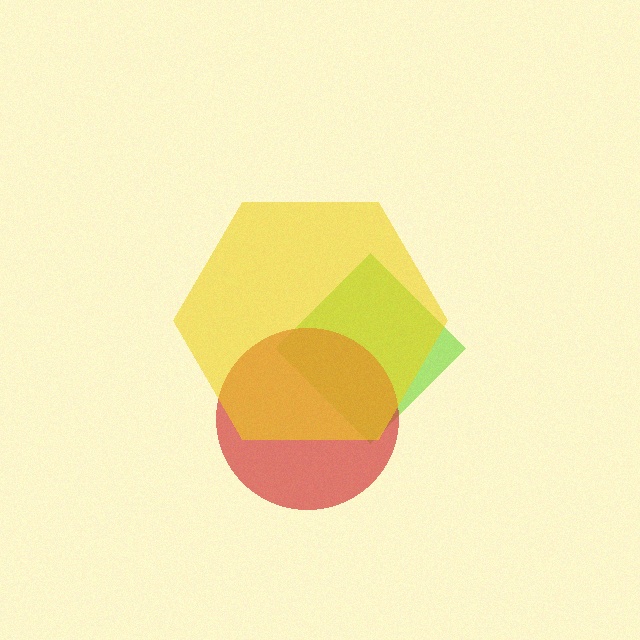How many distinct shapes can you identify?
There are 3 distinct shapes: a lime diamond, a red circle, a yellow hexagon.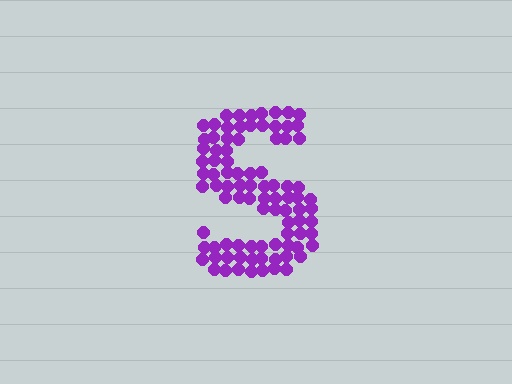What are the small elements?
The small elements are circles.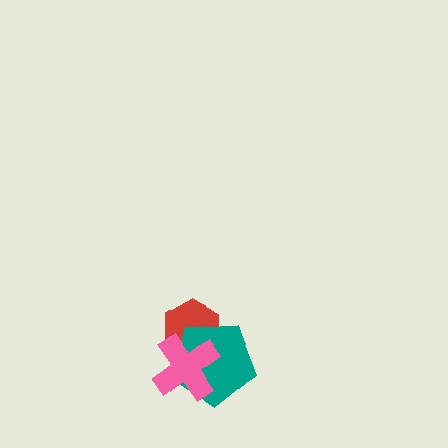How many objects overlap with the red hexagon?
2 objects overlap with the red hexagon.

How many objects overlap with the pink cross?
2 objects overlap with the pink cross.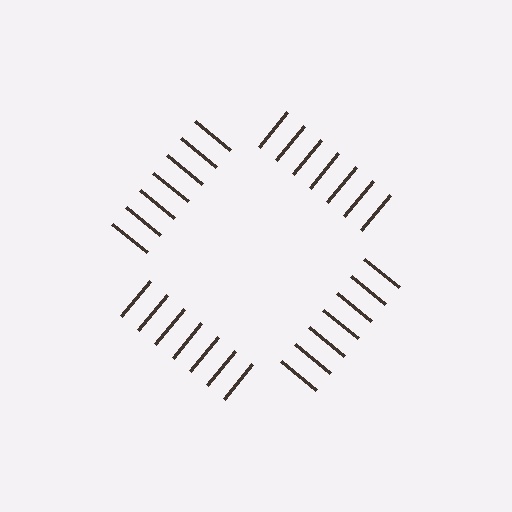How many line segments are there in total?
28 — 7 along each of the 4 edges.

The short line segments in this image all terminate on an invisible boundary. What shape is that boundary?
An illusory square — the line segments terminate on its edges but no continuous stroke is drawn.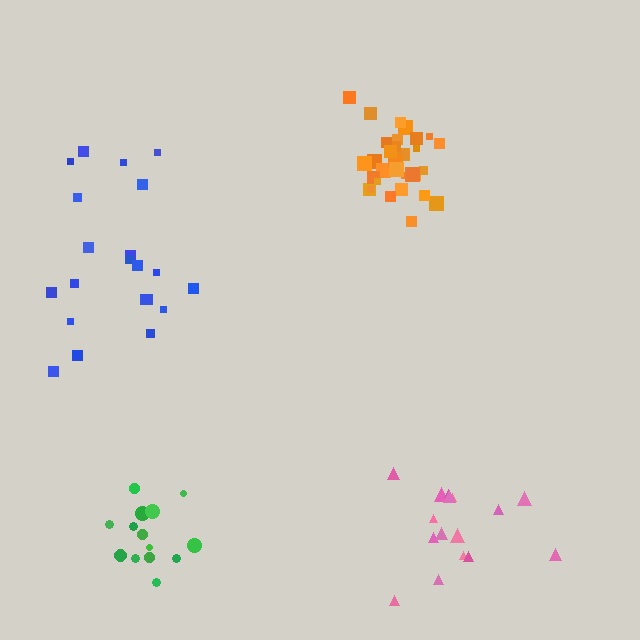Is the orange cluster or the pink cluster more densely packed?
Orange.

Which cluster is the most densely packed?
Orange.